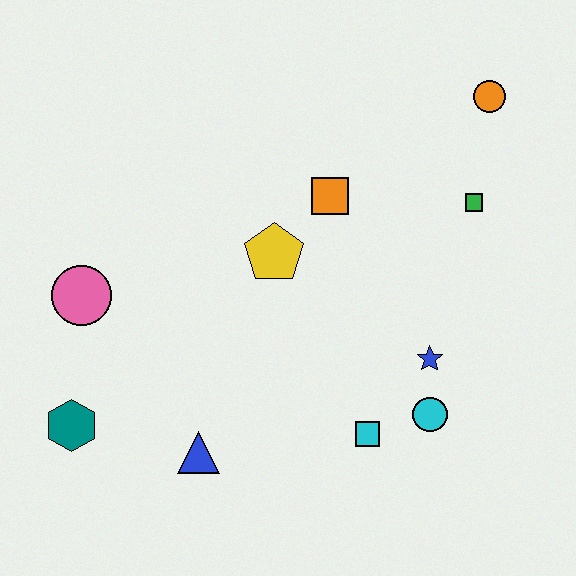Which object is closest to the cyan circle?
The blue star is closest to the cyan circle.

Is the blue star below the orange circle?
Yes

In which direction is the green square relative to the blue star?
The green square is above the blue star.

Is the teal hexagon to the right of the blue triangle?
No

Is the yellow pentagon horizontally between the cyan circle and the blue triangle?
Yes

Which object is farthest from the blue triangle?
The orange circle is farthest from the blue triangle.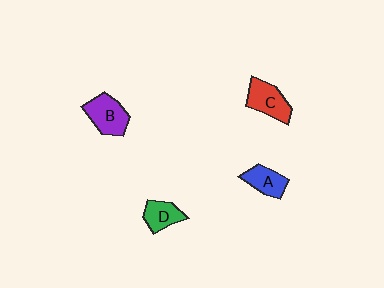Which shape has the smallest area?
Shape D (green).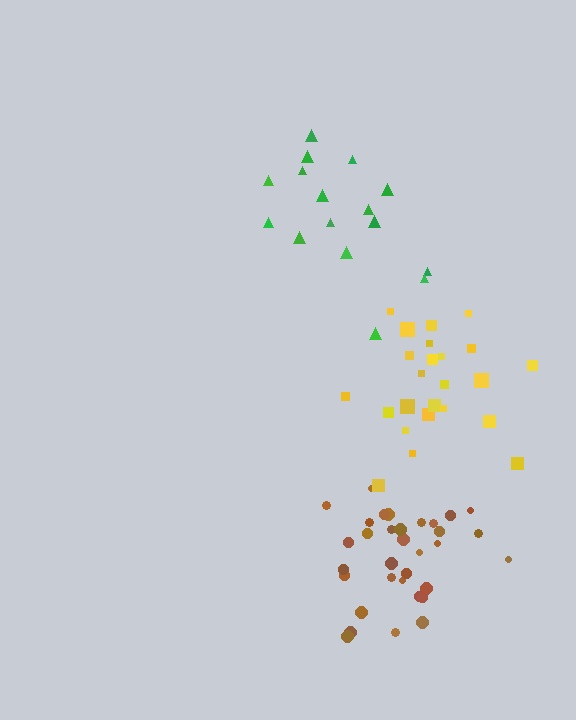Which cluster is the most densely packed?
Brown.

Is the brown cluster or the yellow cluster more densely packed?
Brown.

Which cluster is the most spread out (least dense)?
Green.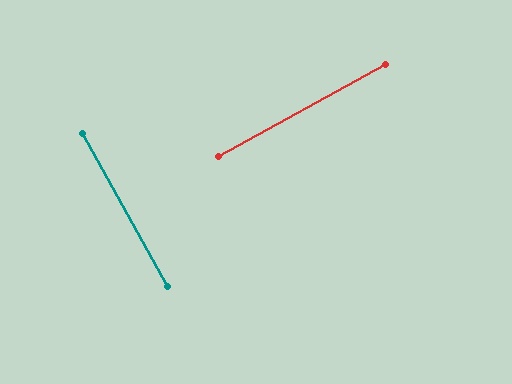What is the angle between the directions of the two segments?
Approximately 89 degrees.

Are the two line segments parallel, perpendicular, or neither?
Perpendicular — they meet at approximately 89°.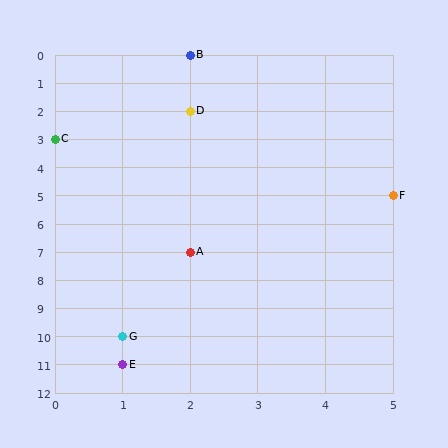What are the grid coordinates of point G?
Point G is at grid coordinates (1, 10).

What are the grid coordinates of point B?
Point B is at grid coordinates (2, 0).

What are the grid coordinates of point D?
Point D is at grid coordinates (2, 2).